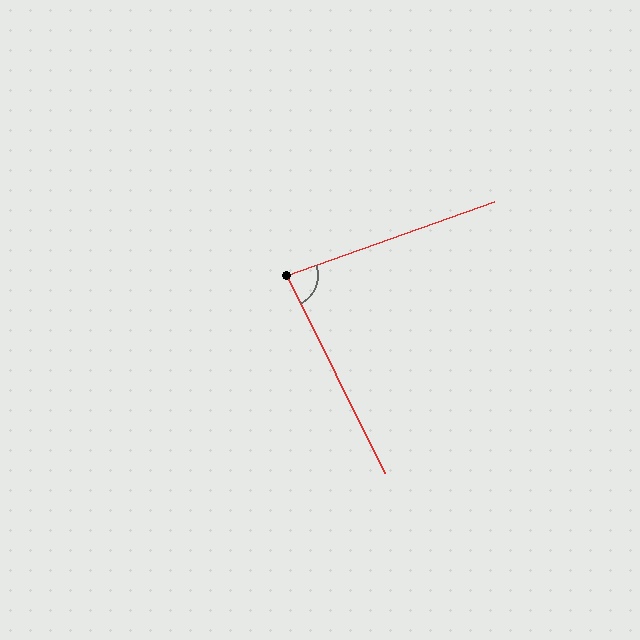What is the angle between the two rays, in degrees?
Approximately 83 degrees.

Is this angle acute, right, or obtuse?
It is acute.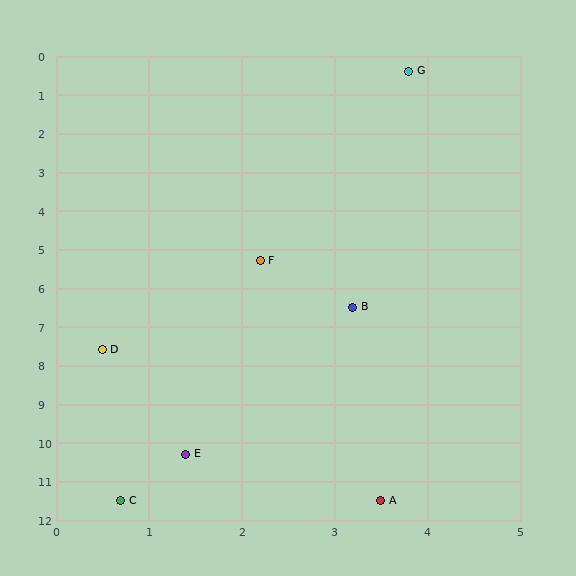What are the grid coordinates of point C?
Point C is at approximately (0.7, 11.5).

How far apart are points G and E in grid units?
Points G and E are about 10.2 grid units apart.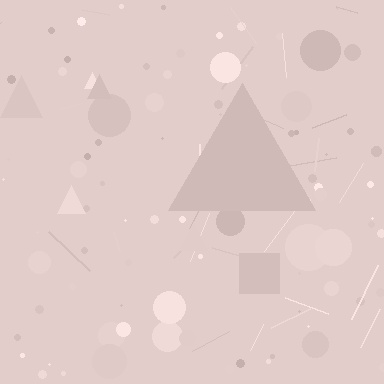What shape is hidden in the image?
A triangle is hidden in the image.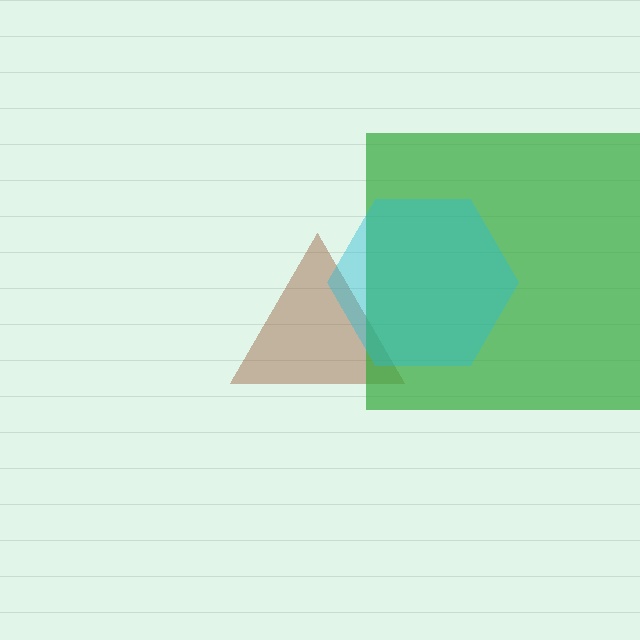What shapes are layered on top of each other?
The layered shapes are: a brown triangle, a green square, a cyan hexagon.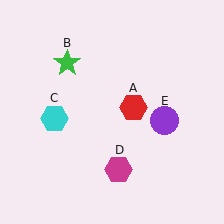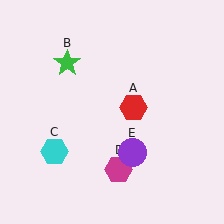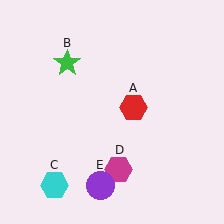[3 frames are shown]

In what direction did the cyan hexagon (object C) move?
The cyan hexagon (object C) moved down.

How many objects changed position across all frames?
2 objects changed position: cyan hexagon (object C), purple circle (object E).